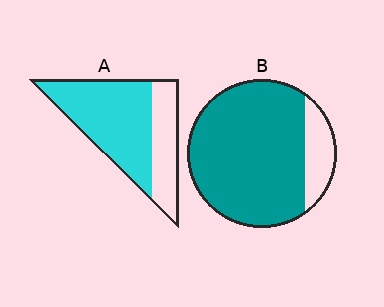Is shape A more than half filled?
Yes.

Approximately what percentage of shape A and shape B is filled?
A is approximately 65% and B is approximately 85%.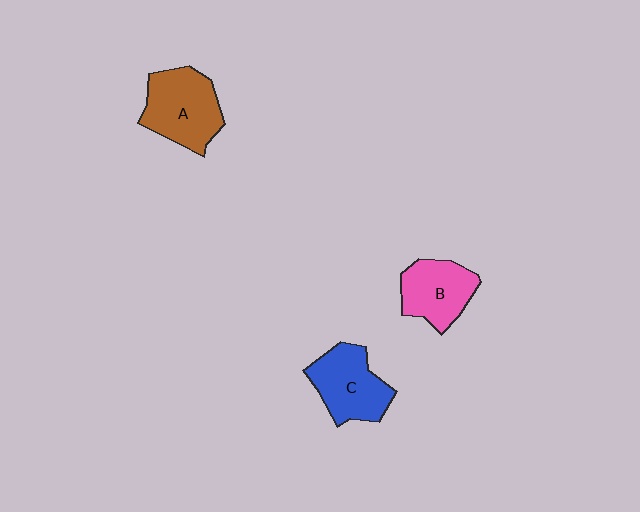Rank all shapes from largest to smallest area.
From largest to smallest: A (brown), C (blue), B (pink).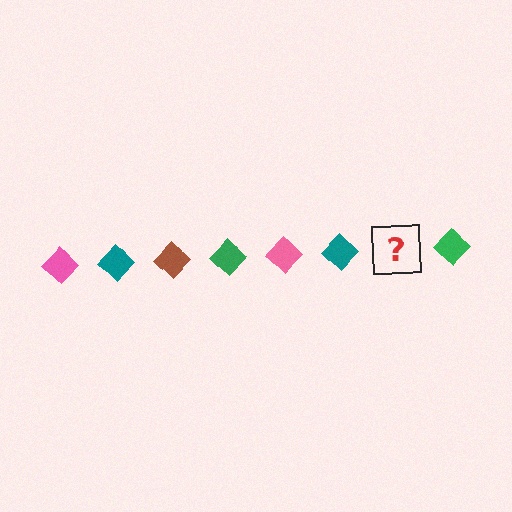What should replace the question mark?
The question mark should be replaced with a brown diamond.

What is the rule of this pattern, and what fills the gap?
The rule is that the pattern cycles through pink, teal, brown, green diamonds. The gap should be filled with a brown diamond.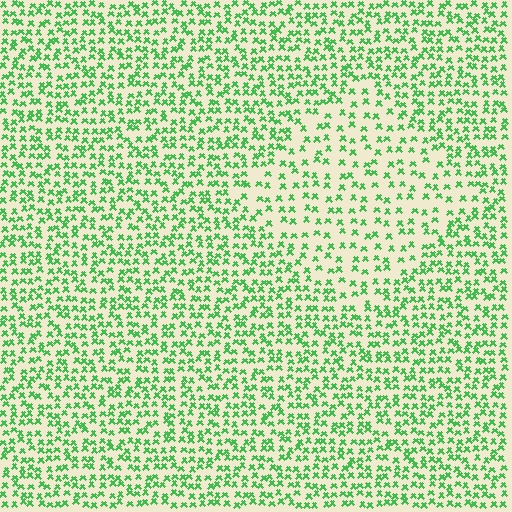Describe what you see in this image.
The image contains small green elements arranged at two different densities. A diamond-shaped region is visible where the elements are less densely packed than the surrounding area.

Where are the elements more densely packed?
The elements are more densely packed outside the diamond boundary.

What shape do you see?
I see a diamond.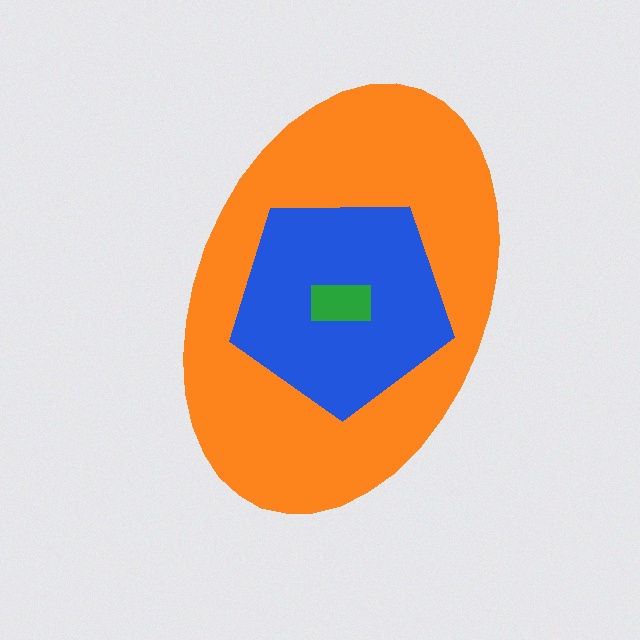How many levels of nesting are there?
3.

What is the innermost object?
The green rectangle.